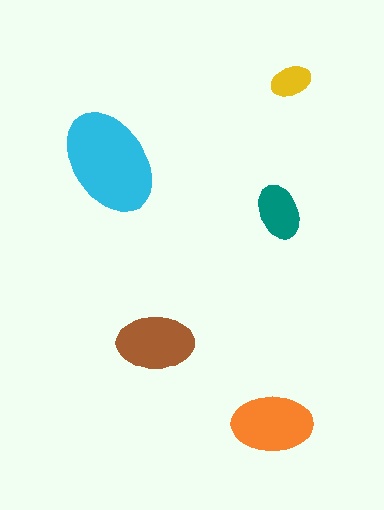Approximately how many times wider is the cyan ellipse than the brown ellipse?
About 1.5 times wider.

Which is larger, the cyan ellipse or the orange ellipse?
The cyan one.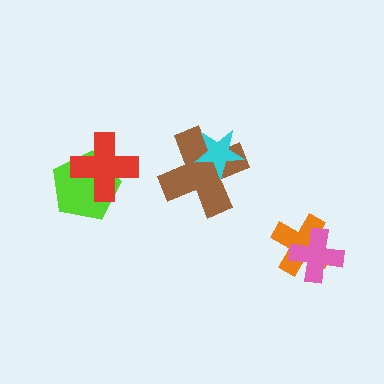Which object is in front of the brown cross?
The cyan star is in front of the brown cross.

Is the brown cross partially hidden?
Yes, it is partially covered by another shape.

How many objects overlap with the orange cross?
1 object overlaps with the orange cross.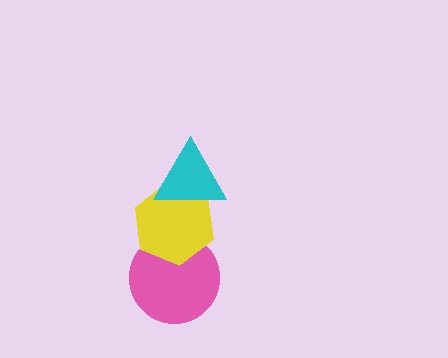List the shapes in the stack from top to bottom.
From top to bottom: the cyan triangle, the yellow hexagon, the pink circle.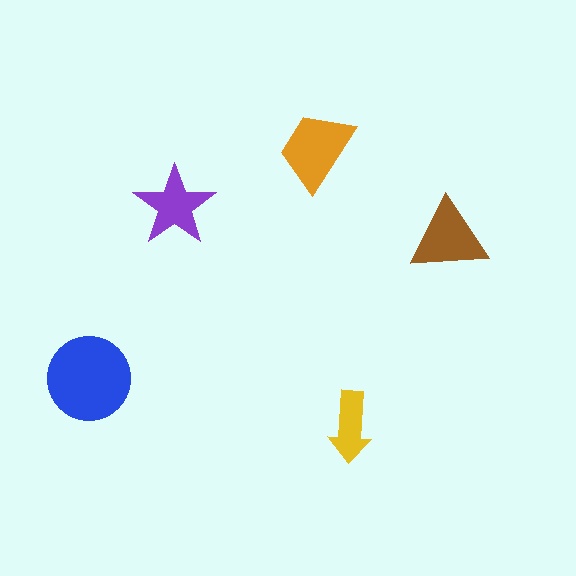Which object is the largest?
The blue circle.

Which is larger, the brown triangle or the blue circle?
The blue circle.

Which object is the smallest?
The yellow arrow.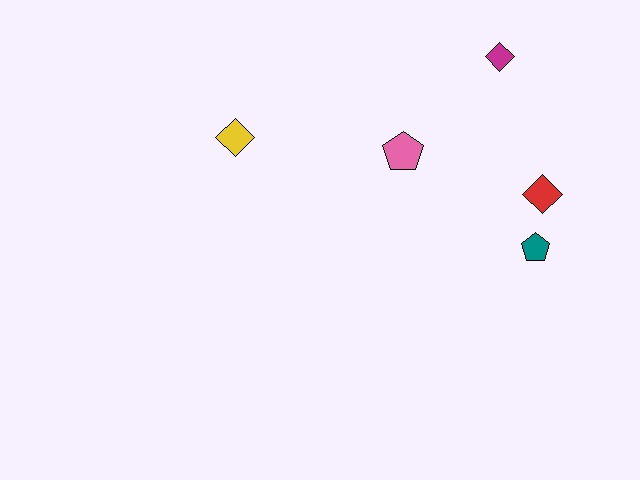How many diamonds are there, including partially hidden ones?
There are 3 diamonds.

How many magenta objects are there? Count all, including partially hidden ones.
There is 1 magenta object.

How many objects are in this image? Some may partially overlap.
There are 5 objects.